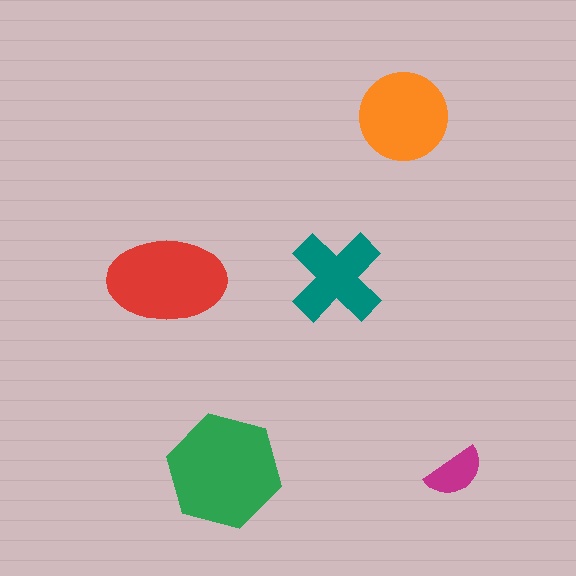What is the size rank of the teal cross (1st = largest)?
4th.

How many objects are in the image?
There are 5 objects in the image.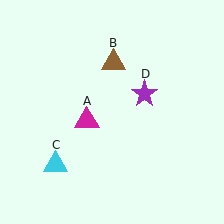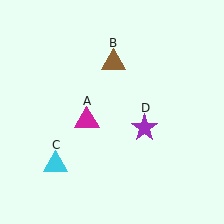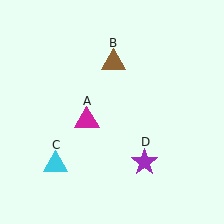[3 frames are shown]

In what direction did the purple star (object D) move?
The purple star (object D) moved down.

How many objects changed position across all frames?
1 object changed position: purple star (object D).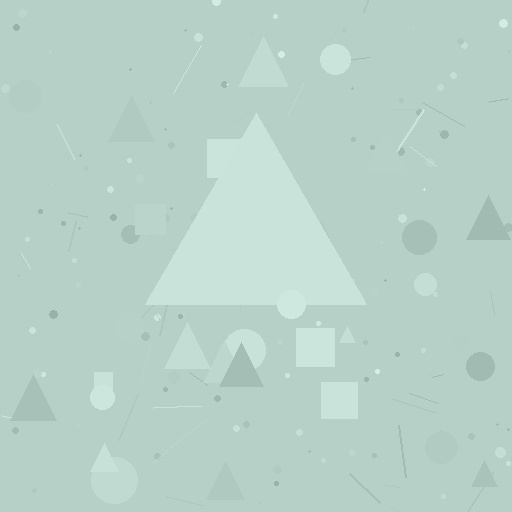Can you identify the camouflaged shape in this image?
The camouflaged shape is a triangle.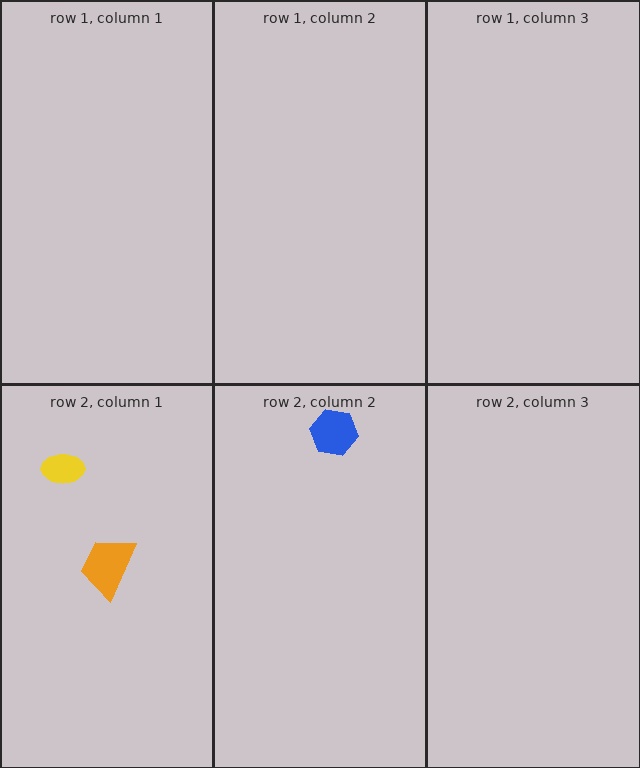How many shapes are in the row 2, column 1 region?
2.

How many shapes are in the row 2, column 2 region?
1.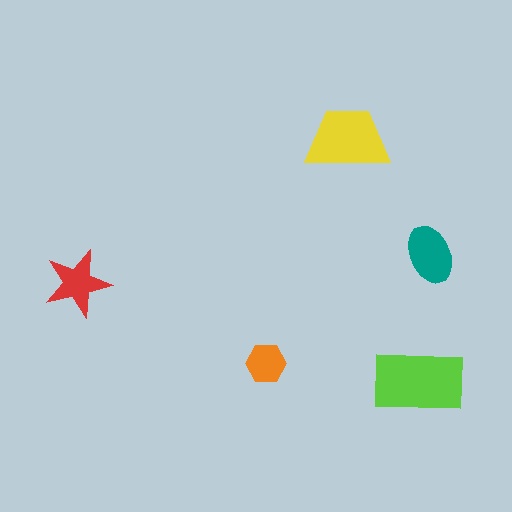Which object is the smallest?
The orange hexagon.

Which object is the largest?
The lime rectangle.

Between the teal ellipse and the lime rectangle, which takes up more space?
The lime rectangle.